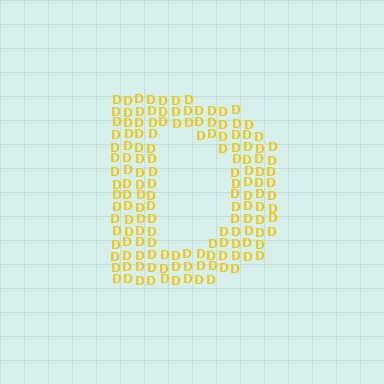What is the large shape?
The large shape is the letter D.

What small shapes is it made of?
It is made of small letter D's.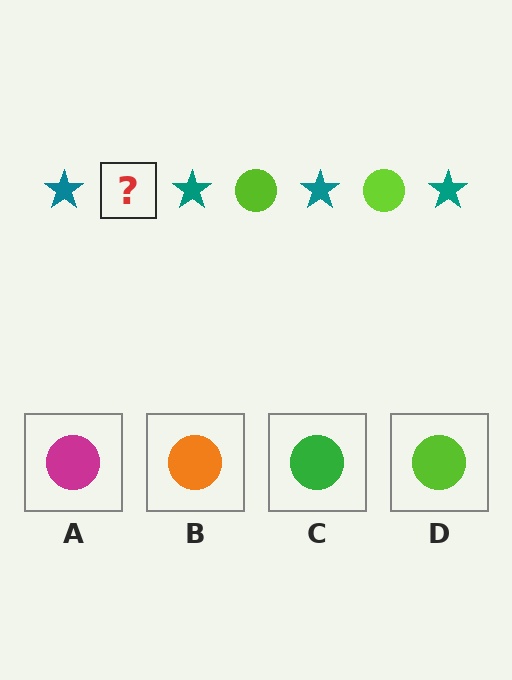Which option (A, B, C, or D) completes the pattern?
D.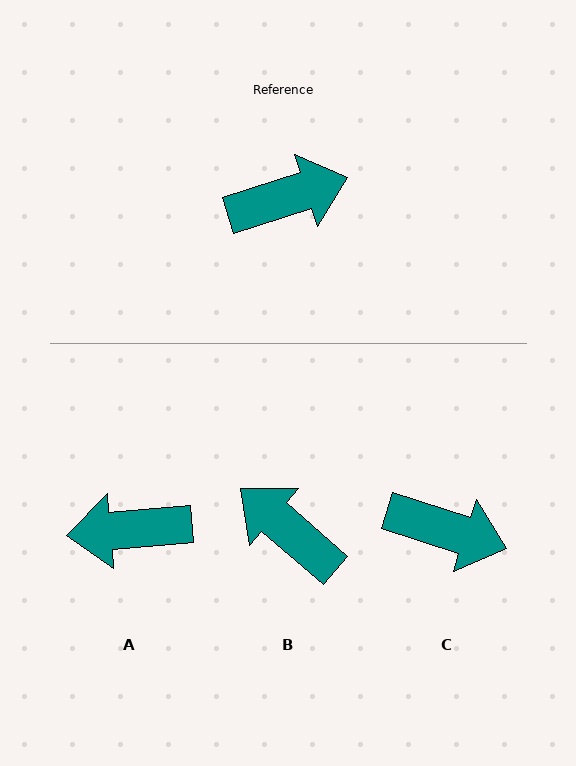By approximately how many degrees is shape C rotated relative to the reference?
Approximately 35 degrees clockwise.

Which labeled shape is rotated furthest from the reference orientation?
A, about 168 degrees away.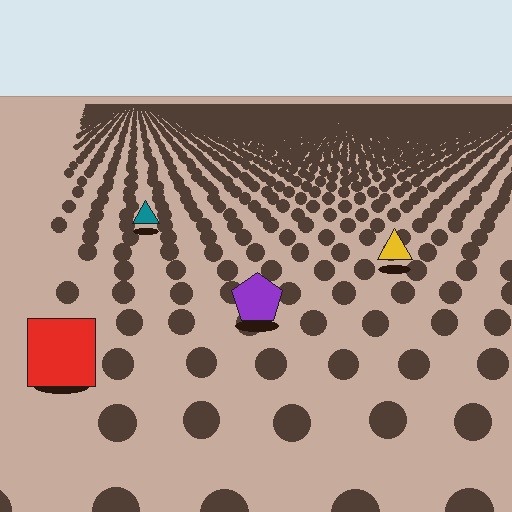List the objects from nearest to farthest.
From nearest to farthest: the red square, the purple pentagon, the yellow triangle, the teal triangle.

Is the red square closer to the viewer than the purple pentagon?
Yes. The red square is closer — you can tell from the texture gradient: the ground texture is coarser near it.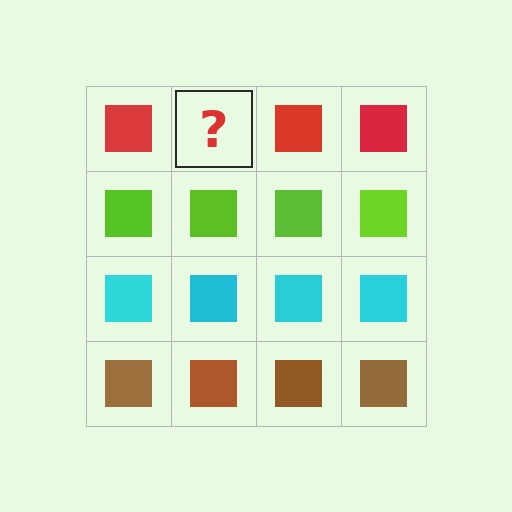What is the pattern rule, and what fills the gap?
The rule is that each row has a consistent color. The gap should be filled with a red square.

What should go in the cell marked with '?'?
The missing cell should contain a red square.